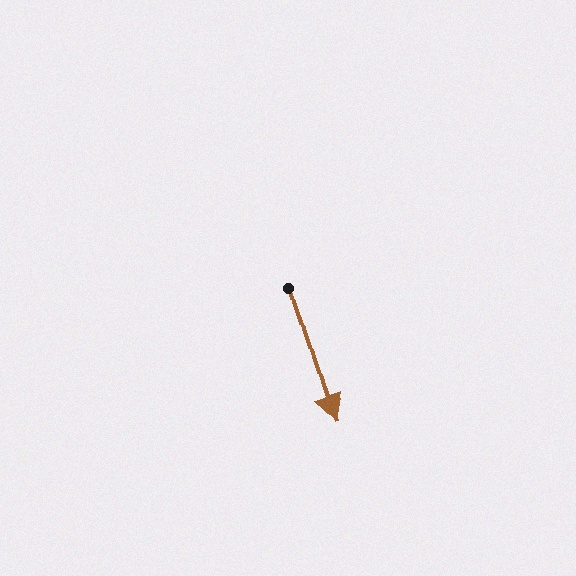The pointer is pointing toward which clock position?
Roughly 5 o'clock.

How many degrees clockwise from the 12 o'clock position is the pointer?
Approximately 162 degrees.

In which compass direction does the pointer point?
South.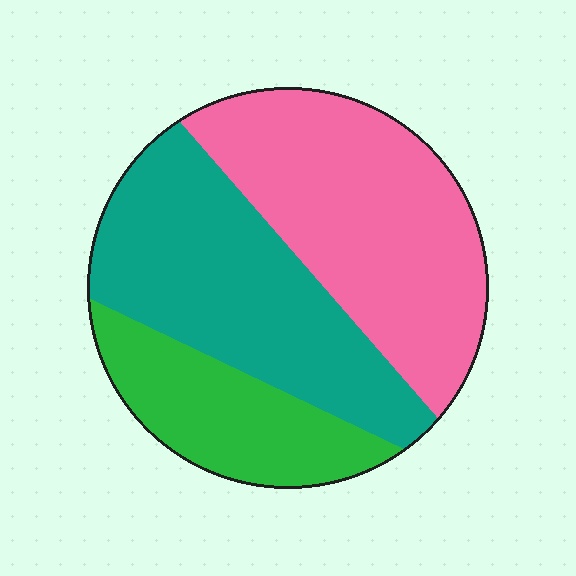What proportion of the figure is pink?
Pink covers roughly 40% of the figure.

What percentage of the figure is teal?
Teal covers 38% of the figure.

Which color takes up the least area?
Green, at roughly 20%.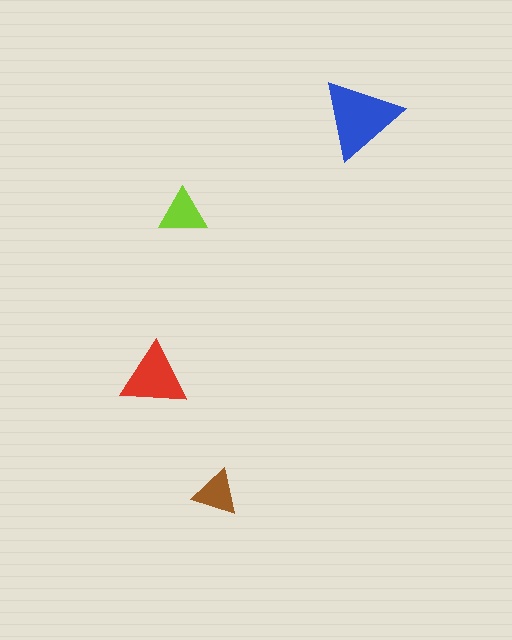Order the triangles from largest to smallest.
the blue one, the red one, the lime one, the brown one.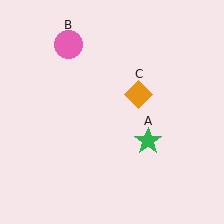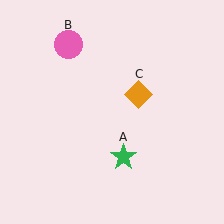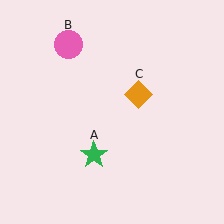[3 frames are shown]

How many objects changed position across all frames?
1 object changed position: green star (object A).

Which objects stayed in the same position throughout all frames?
Pink circle (object B) and orange diamond (object C) remained stationary.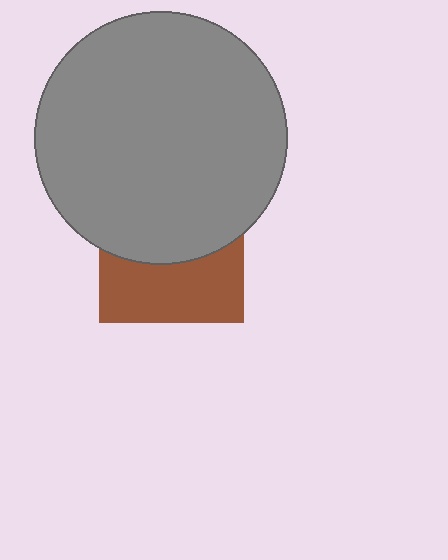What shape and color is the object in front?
The object in front is a gray circle.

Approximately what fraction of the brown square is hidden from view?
Roughly 55% of the brown square is hidden behind the gray circle.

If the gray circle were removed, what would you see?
You would see the complete brown square.